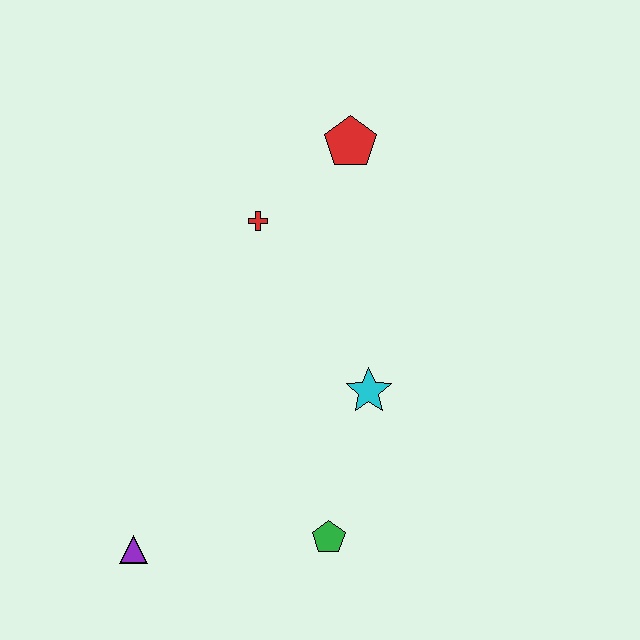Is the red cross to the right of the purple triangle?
Yes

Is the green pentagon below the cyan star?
Yes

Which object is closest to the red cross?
The red pentagon is closest to the red cross.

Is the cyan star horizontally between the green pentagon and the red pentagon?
No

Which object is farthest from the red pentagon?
The purple triangle is farthest from the red pentagon.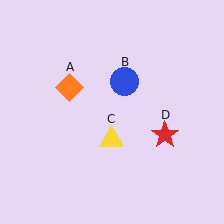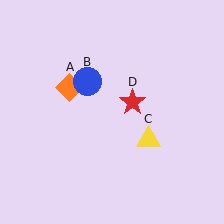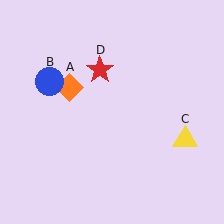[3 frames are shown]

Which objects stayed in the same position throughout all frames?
Orange diamond (object A) remained stationary.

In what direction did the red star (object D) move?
The red star (object D) moved up and to the left.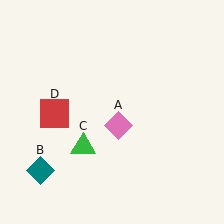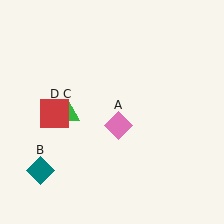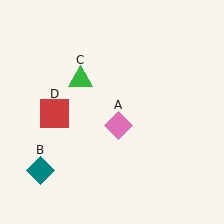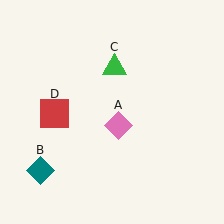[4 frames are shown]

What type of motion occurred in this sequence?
The green triangle (object C) rotated clockwise around the center of the scene.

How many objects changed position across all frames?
1 object changed position: green triangle (object C).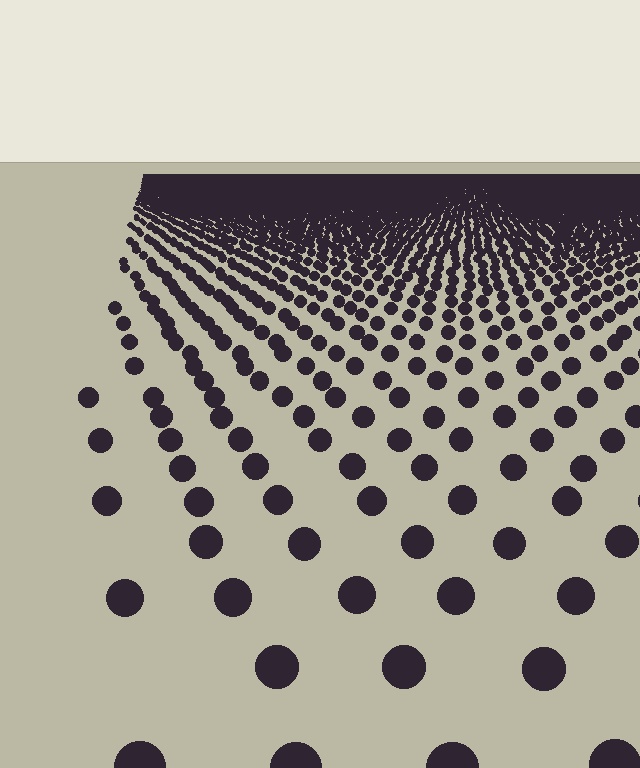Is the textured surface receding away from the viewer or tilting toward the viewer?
The surface is receding away from the viewer. Texture elements get smaller and denser toward the top.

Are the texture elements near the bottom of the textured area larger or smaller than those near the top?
Larger. Near the bottom, elements are closer to the viewer and appear at a bigger on-screen size.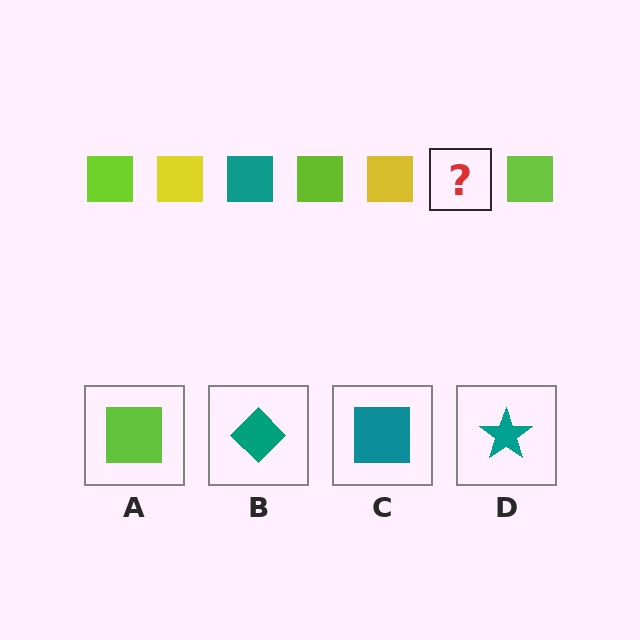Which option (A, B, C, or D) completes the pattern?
C.